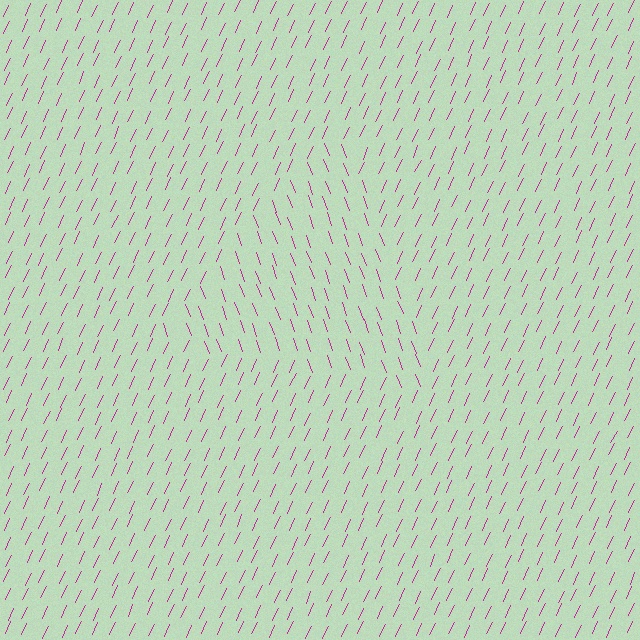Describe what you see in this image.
The image is filled with small magenta line segments. A triangle region in the image has lines oriented differently from the surrounding lines, creating a visible texture boundary.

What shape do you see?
I see a triangle.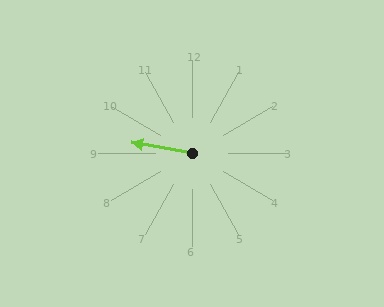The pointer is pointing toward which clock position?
Roughly 9 o'clock.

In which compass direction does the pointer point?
West.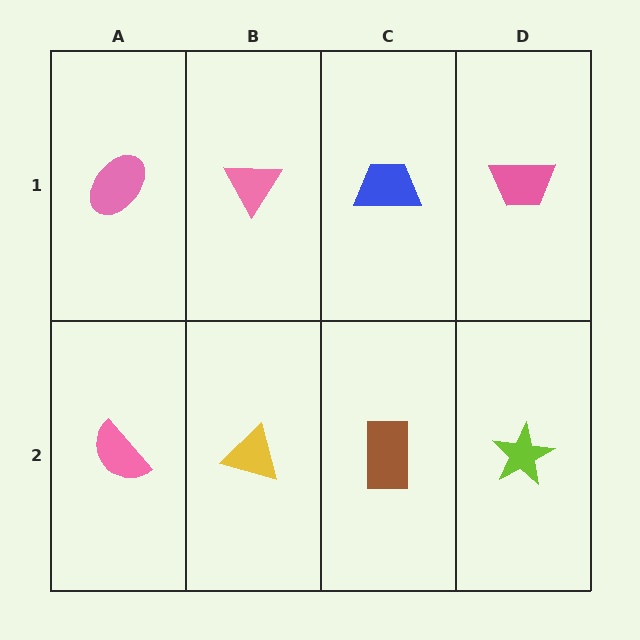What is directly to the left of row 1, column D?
A blue trapezoid.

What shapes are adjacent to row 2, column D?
A pink trapezoid (row 1, column D), a brown rectangle (row 2, column C).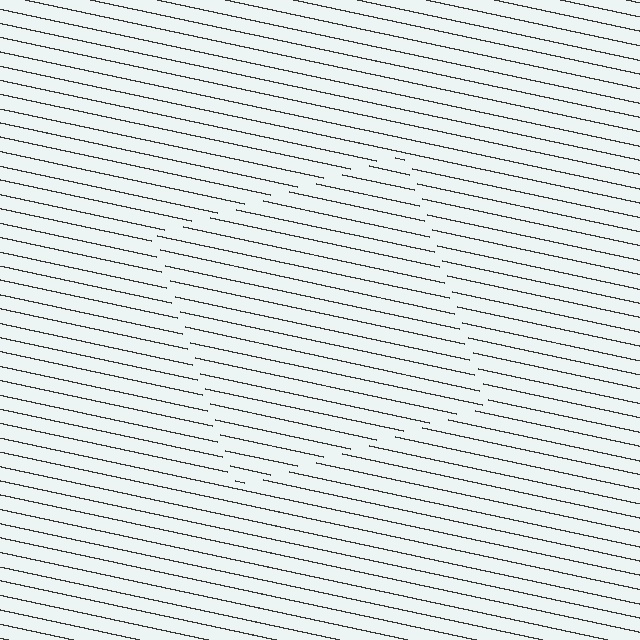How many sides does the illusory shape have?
4 sides — the line-ends trace a square.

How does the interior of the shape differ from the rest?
The interior of the shape contains the same grating, shifted by half a period — the contour is defined by the phase discontinuity where line-ends from the inner and outer gratings abut.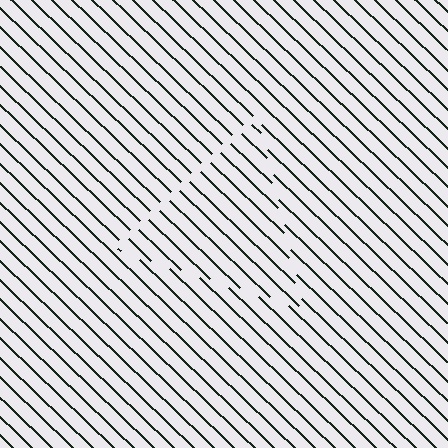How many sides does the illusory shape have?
3 sides — the line-ends trace a triangle.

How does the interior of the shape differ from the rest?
The interior of the shape contains the same grating, shifted by half a period — the contour is defined by the phase discontinuity where line-ends from the inner and outer gratings abut.